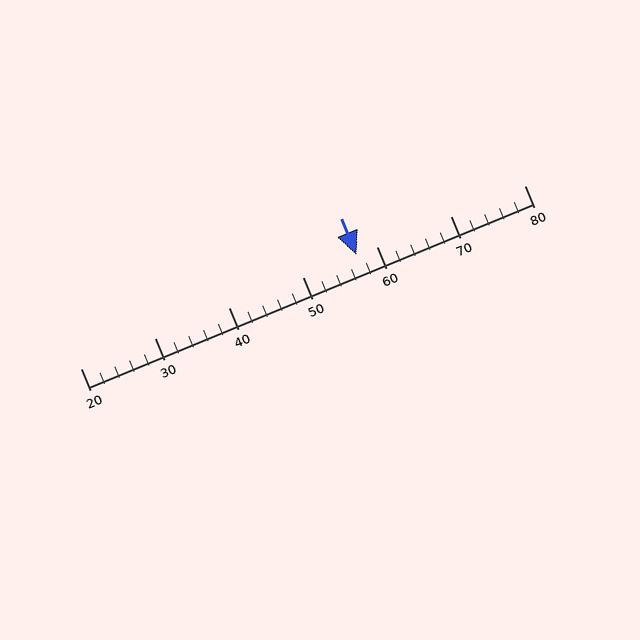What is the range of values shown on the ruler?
The ruler shows values from 20 to 80.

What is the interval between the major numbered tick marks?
The major tick marks are spaced 10 units apart.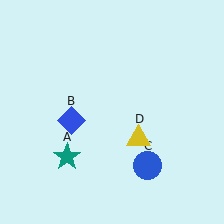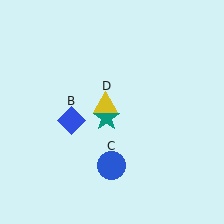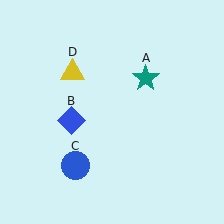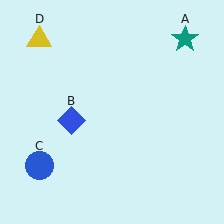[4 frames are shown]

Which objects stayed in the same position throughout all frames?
Blue diamond (object B) remained stationary.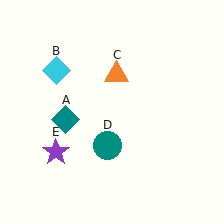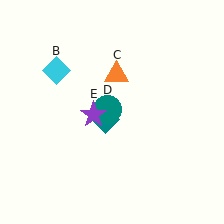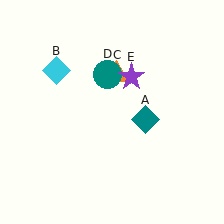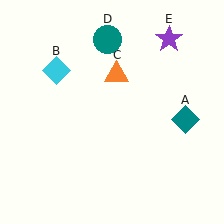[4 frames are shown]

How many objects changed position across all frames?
3 objects changed position: teal diamond (object A), teal circle (object D), purple star (object E).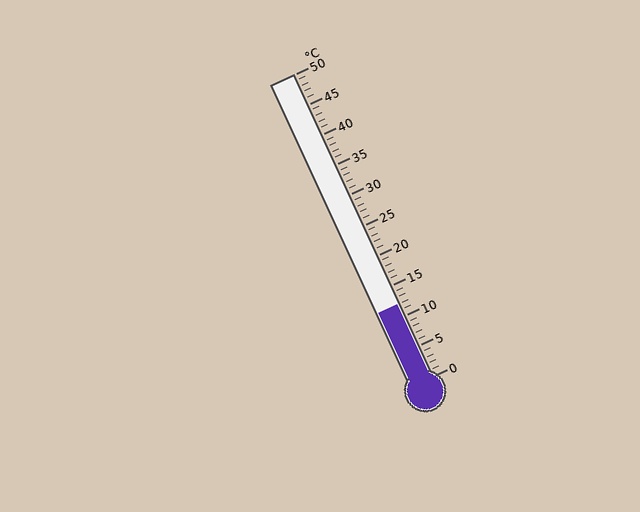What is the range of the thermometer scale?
The thermometer scale ranges from 0°C to 50°C.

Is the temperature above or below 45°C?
The temperature is below 45°C.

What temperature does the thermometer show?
The thermometer shows approximately 12°C.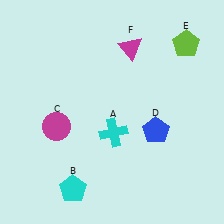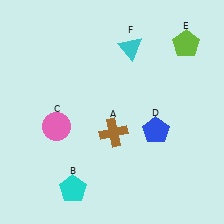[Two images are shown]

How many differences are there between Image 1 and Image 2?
There are 3 differences between the two images.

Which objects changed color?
A changed from cyan to brown. C changed from magenta to pink. F changed from magenta to cyan.